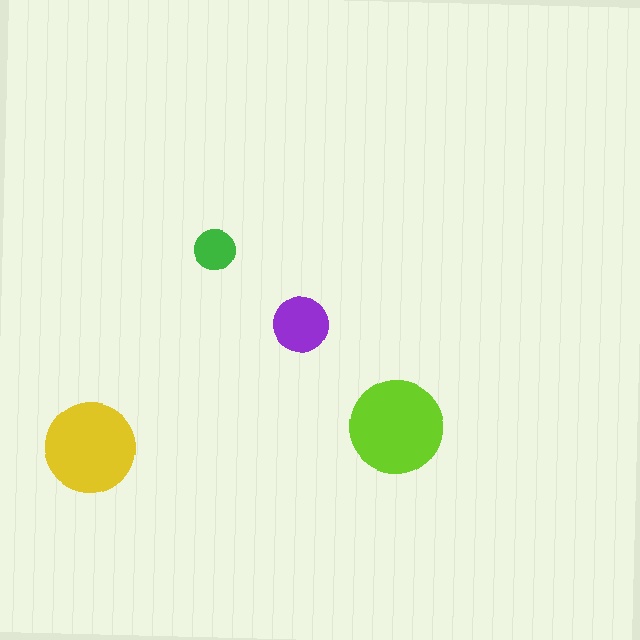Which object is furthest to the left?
The yellow circle is leftmost.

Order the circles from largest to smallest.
the lime one, the yellow one, the purple one, the green one.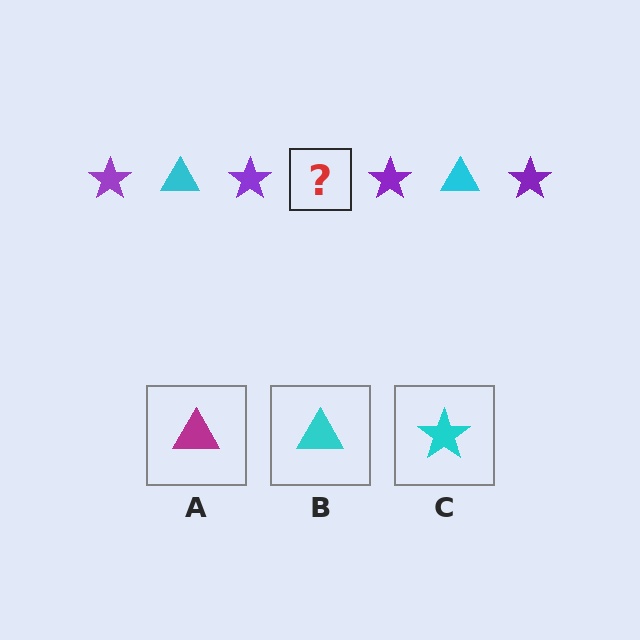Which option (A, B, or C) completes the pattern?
B.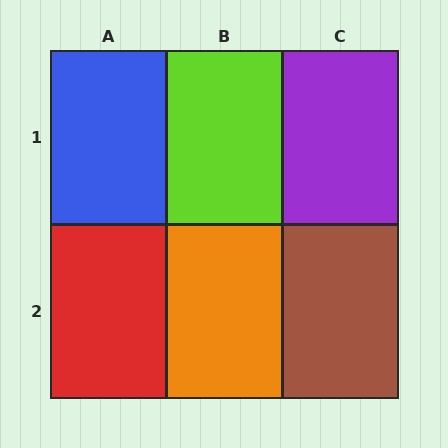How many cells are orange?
1 cell is orange.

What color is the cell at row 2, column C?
Brown.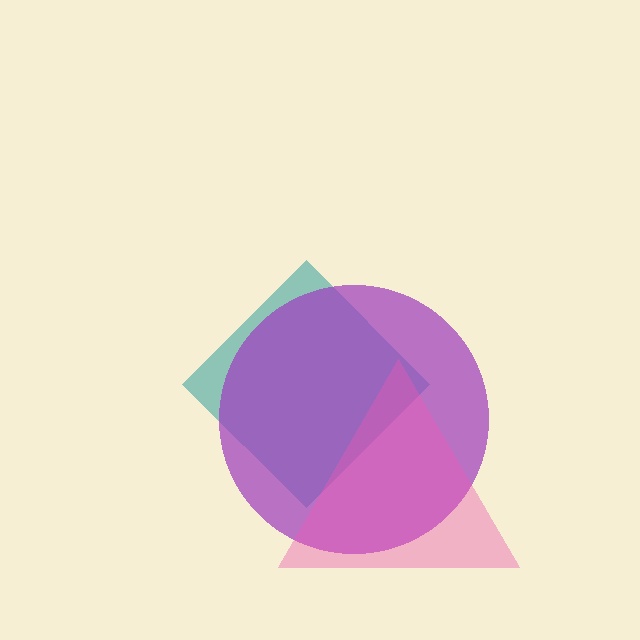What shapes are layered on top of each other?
The layered shapes are: a teal diamond, a purple circle, a pink triangle.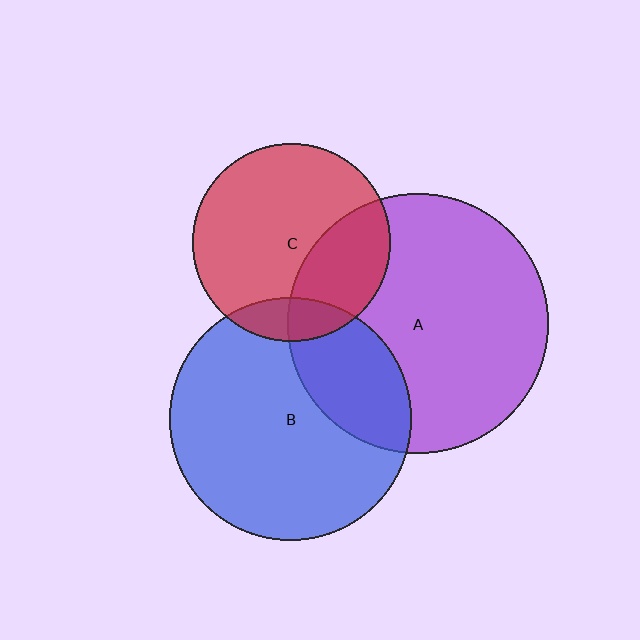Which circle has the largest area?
Circle A (purple).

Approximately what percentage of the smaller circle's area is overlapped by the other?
Approximately 25%.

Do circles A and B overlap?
Yes.